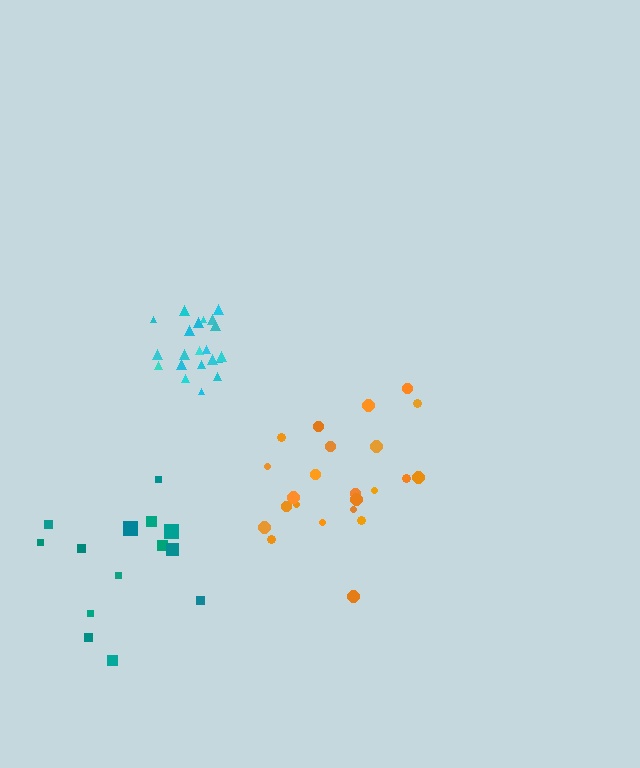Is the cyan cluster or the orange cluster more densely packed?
Cyan.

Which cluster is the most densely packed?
Cyan.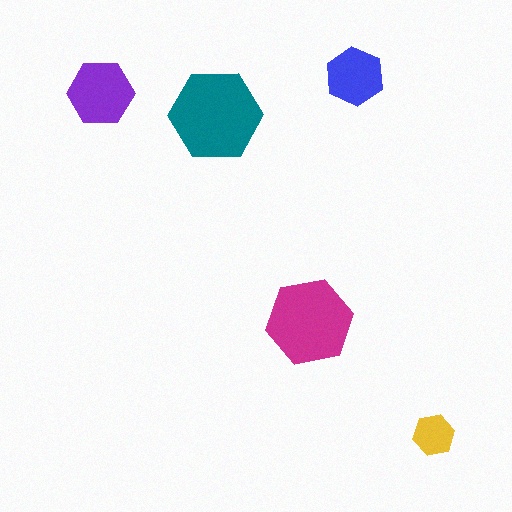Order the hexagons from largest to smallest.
the teal one, the magenta one, the purple one, the blue one, the yellow one.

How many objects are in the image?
There are 5 objects in the image.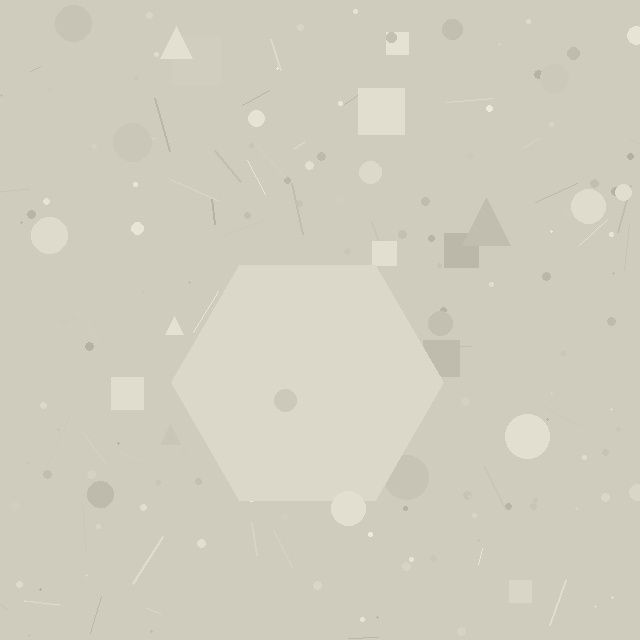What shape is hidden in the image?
A hexagon is hidden in the image.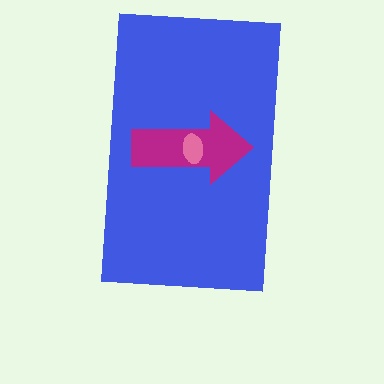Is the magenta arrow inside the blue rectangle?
Yes.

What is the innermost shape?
The pink ellipse.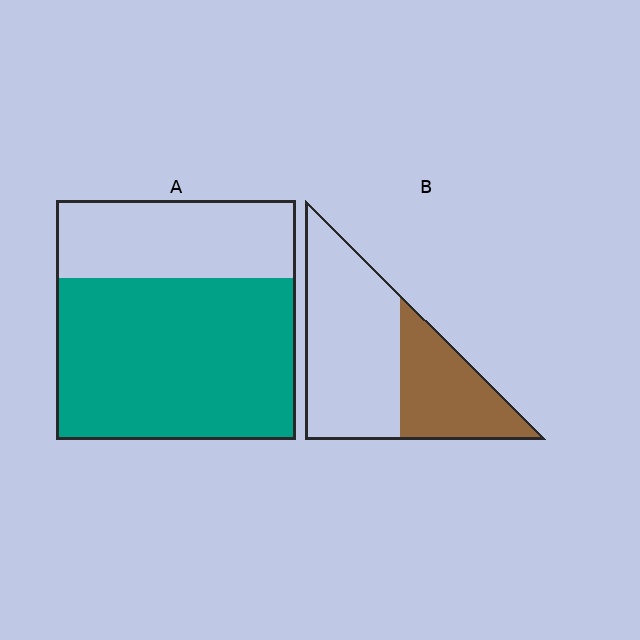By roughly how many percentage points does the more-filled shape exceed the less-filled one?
By roughly 30 percentage points (A over B).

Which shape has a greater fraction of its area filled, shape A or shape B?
Shape A.